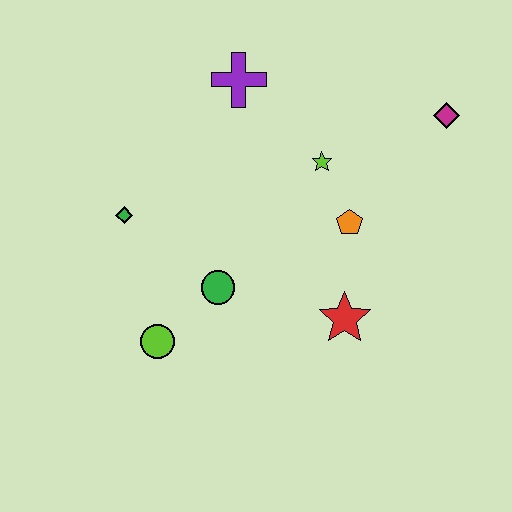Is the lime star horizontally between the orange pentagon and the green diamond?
Yes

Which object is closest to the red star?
The orange pentagon is closest to the red star.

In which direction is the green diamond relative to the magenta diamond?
The green diamond is to the left of the magenta diamond.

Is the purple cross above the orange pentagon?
Yes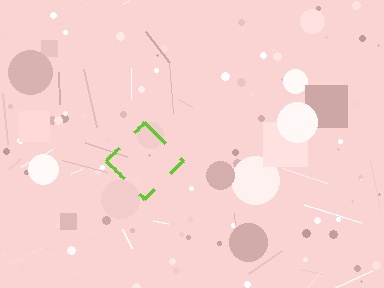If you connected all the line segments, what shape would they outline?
They would outline a diamond.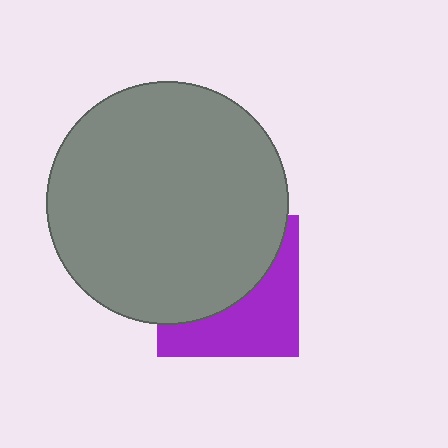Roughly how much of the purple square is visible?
A small part of it is visible (roughly 44%).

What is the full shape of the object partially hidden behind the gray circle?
The partially hidden object is a purple square.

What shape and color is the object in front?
The object in front is a gray circle.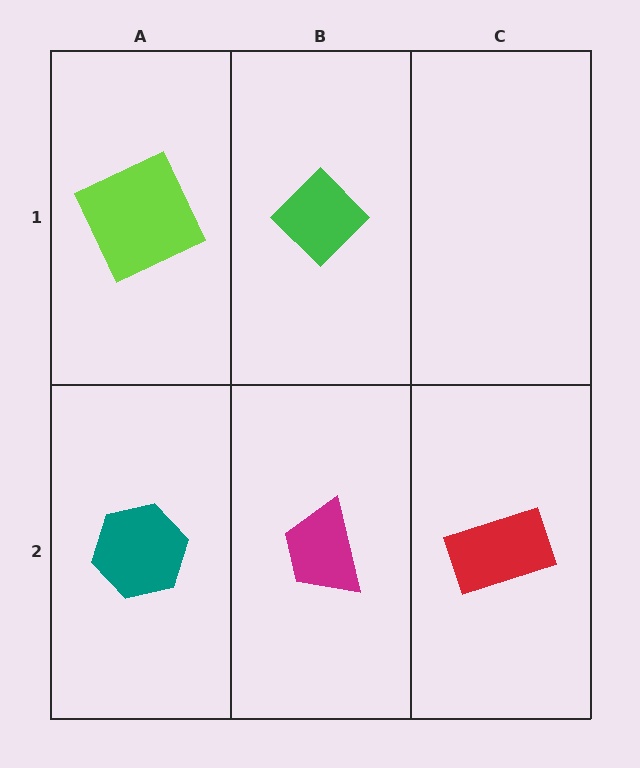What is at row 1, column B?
A green diamond.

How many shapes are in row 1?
2 shapes.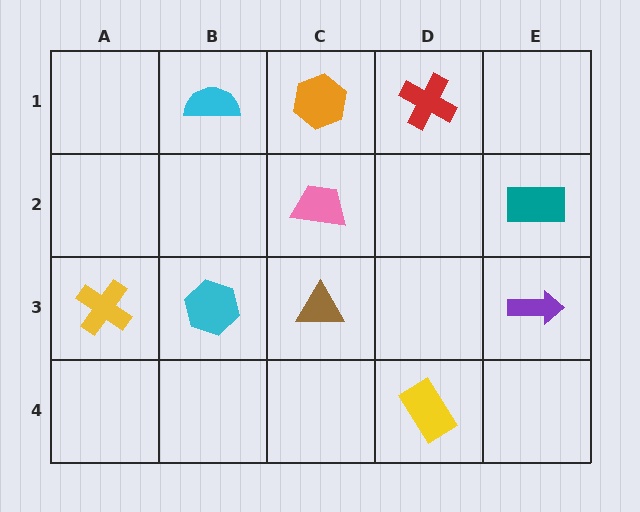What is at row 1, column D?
A red cross.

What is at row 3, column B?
A cyan hexagon.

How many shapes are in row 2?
2 shapes.